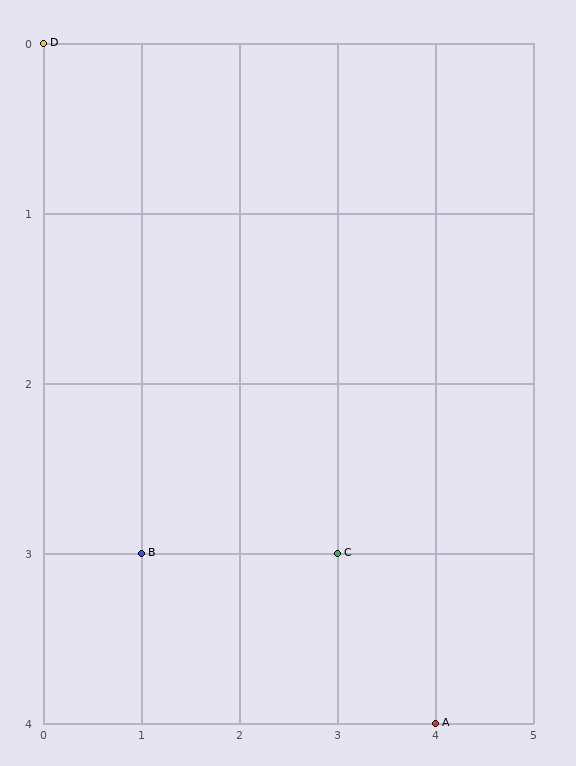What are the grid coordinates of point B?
Point B is at grid coordinates (1, 3).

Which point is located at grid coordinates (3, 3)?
Point C is at (3, 3).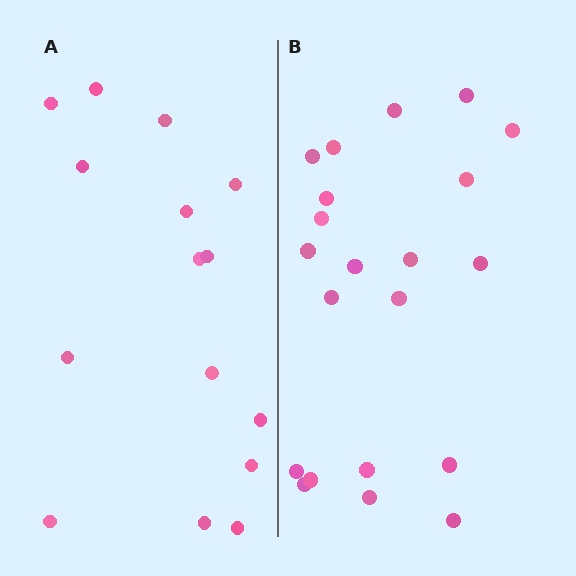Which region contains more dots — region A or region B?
Region B (the right region) has more dots.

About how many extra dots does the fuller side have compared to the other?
Region B has about 6 more dots than region A.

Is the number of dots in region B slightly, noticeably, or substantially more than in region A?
Region B has noticeably more, but not dramatically so. The ratio is roughly 1.4 to 1.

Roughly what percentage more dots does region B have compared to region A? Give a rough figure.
About 40% more.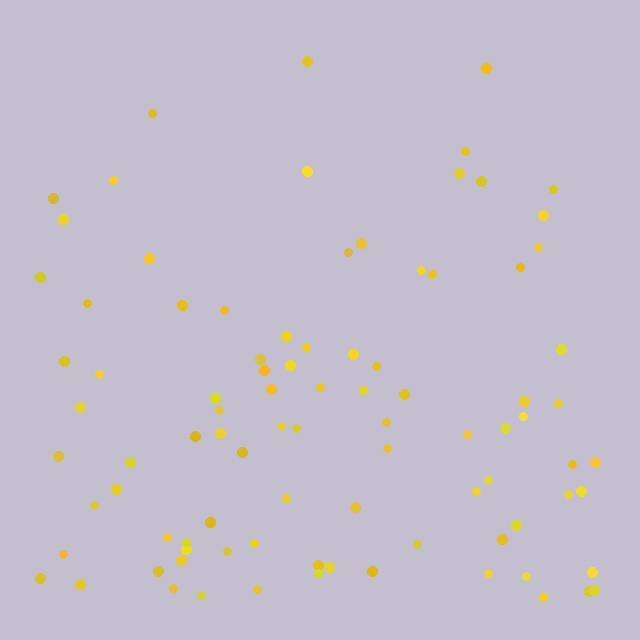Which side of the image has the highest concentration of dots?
The bottom.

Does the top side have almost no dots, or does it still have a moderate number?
Still a moderate number, just noticeably fewer than the bottom.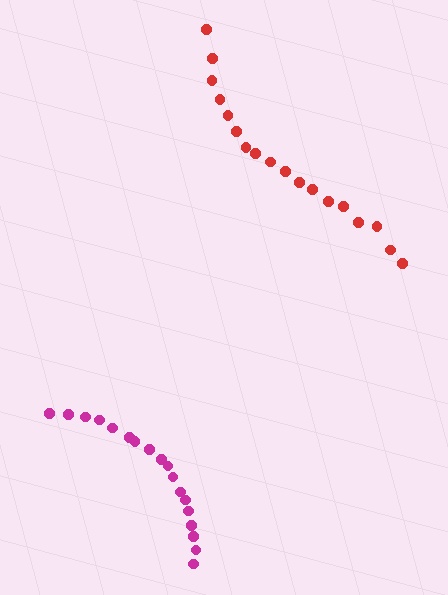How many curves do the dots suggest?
There are 2 distinct paths.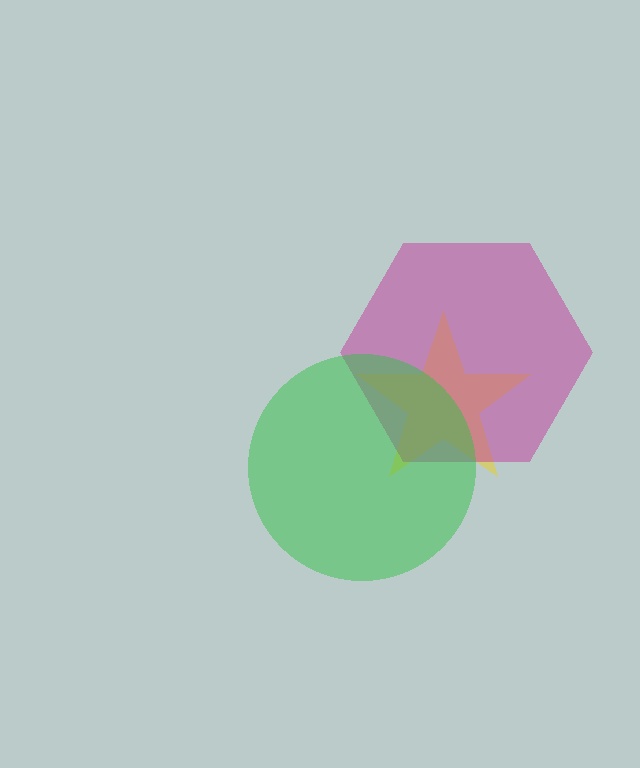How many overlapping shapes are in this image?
There are 3 overlapping shapes in the image.